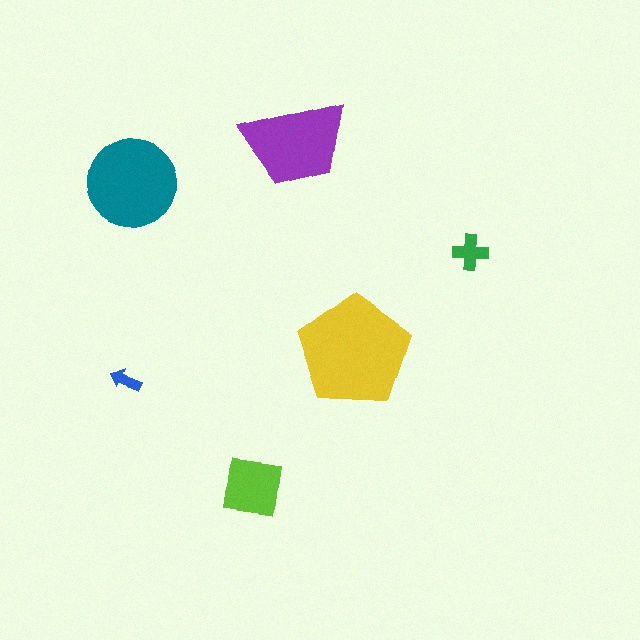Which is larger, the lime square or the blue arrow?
The lime square.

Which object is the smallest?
The blue arrow.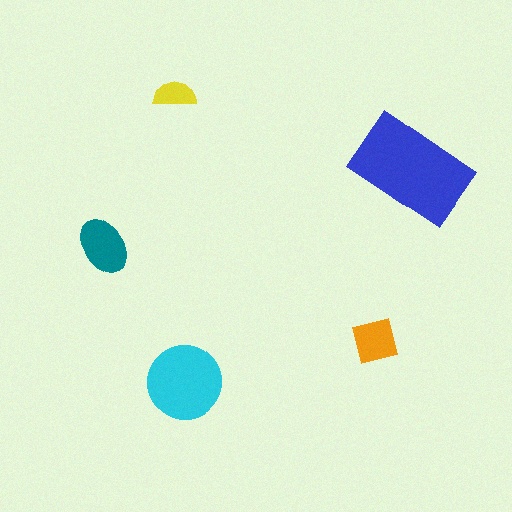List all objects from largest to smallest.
The blue rectangle, the cyan circle, the teal ellipse, the orange square, the yellow semicircle.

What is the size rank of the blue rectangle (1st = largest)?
1st.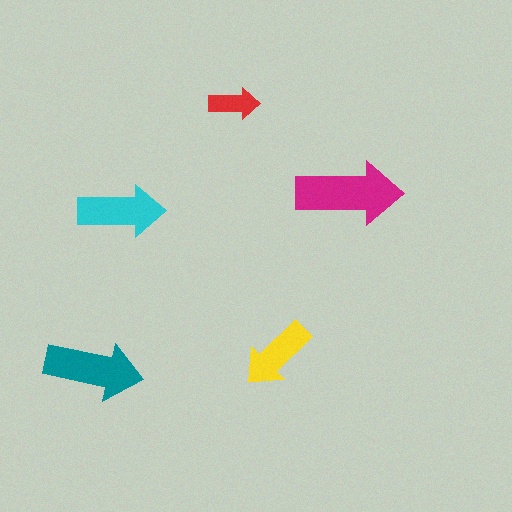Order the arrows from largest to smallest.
the magenta one, the teal one, the cyan one, the yellow one, the red one.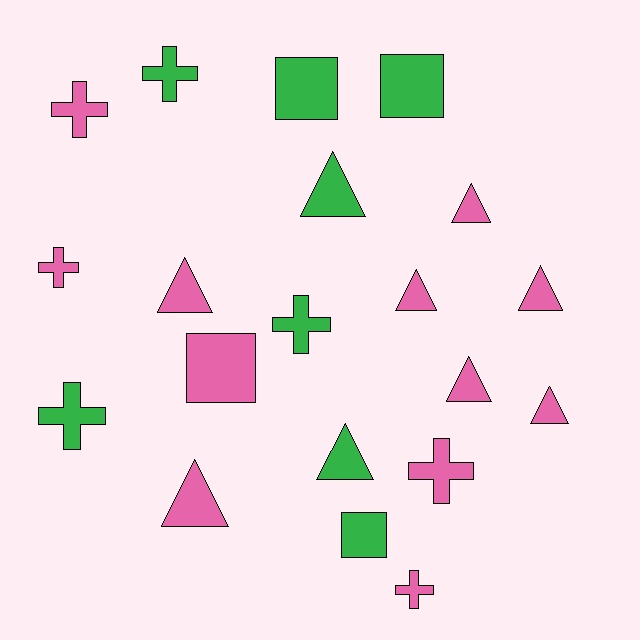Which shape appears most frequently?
Triangle, with 9 objects.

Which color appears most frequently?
Pink, with 12 objects.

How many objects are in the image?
There are 20 objects.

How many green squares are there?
There are 3 green squares.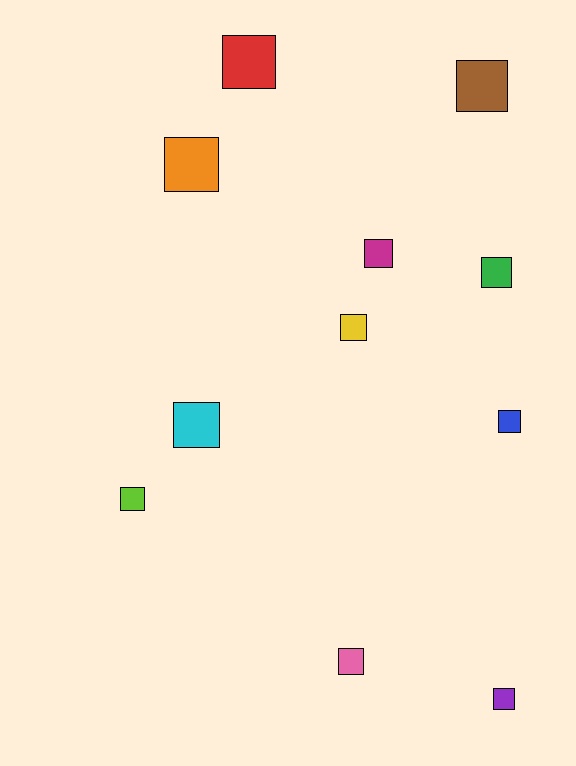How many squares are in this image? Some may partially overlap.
There are 11 squares.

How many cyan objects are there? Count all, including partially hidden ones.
There is 1 cyan object.